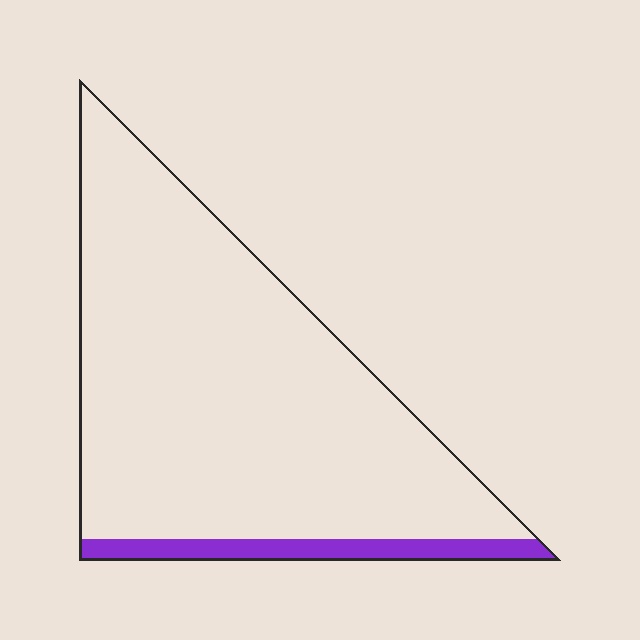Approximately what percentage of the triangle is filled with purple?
Approximately 10%.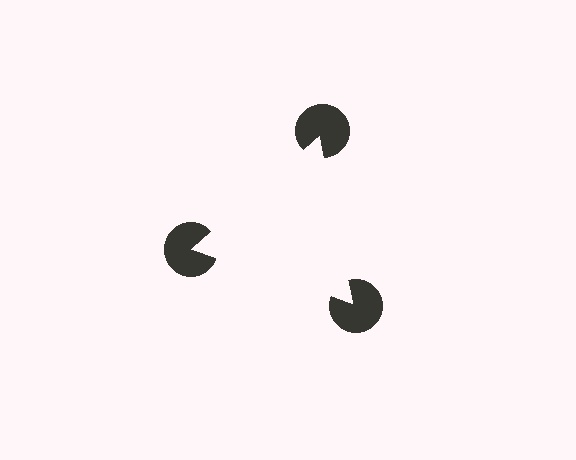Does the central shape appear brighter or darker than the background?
It typically appears slightly brighter than the background, even though no actual brightness change is drawn.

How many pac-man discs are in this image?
There are 3 — one at each vertex of the illusory triangle.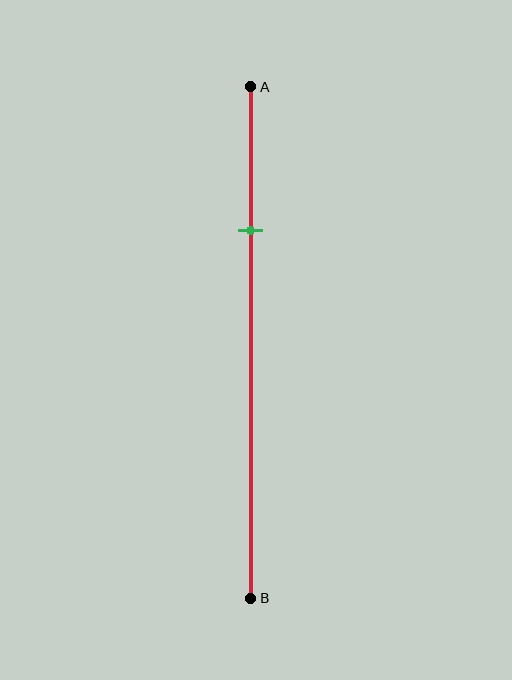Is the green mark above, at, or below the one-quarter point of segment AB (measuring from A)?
The green mark is below the one-quarter point of segment AB.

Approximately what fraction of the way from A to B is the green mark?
The green mark is approximately 30% of the way from A to B.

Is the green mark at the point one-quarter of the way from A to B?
No, the mark is at about 30% from A, not at the 25% one-quarter point.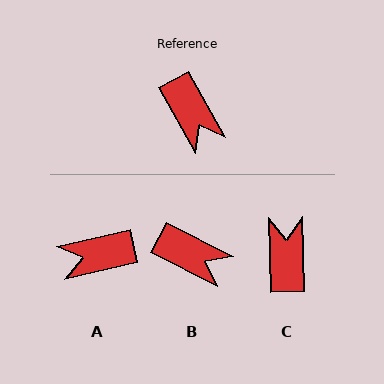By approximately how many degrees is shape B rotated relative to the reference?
Approximately 34 degrees counter-clockwise.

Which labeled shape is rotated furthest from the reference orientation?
C, about 153 degrees away.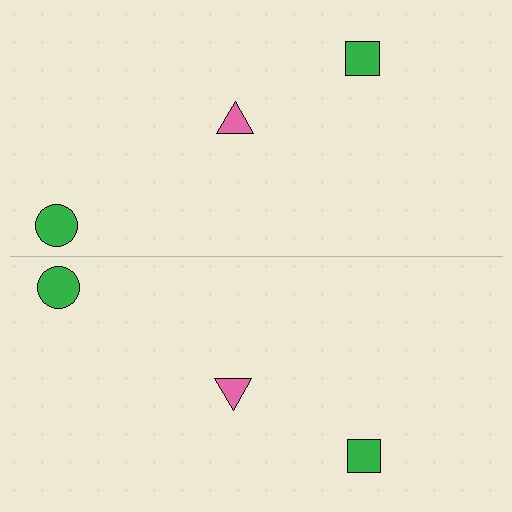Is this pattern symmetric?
Yes, this pattern has bilateral (reflection) symmetry.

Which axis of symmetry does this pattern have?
The pattern has a horizontal axis of symmetry running through the center of the image.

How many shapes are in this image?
There are 6 shapes in this image.